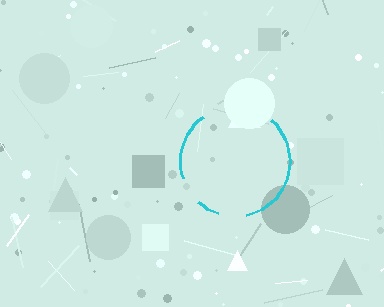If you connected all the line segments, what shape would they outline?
They would outline a circle.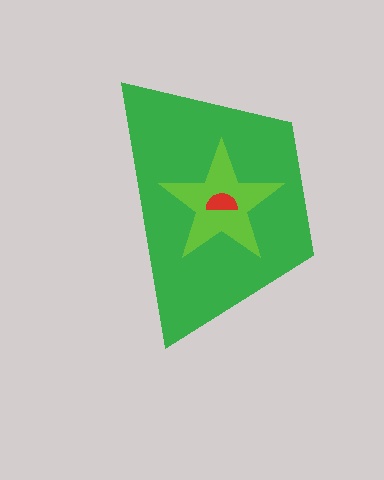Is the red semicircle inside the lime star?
Yes.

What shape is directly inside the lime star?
The red semicircle.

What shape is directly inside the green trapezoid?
The lime star.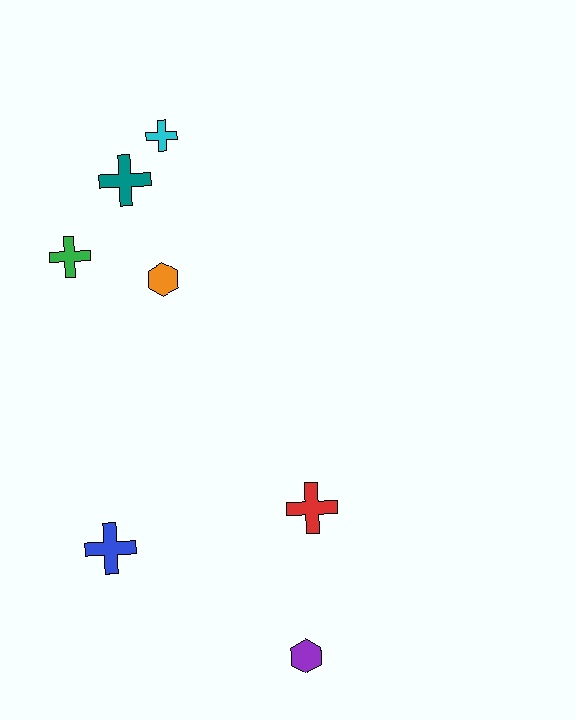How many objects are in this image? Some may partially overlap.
There are 7 objects.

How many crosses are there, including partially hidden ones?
There are 5 crosses.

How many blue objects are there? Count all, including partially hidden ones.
There is 1 blue object.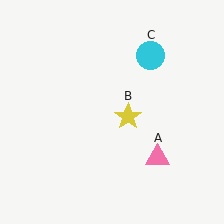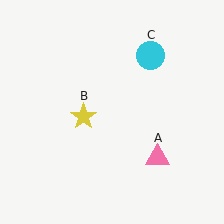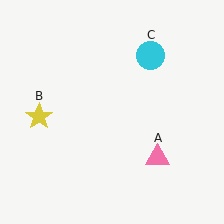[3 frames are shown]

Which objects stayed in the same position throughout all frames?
Pink triangle (object A) and cyan circle (object C) remained stationary.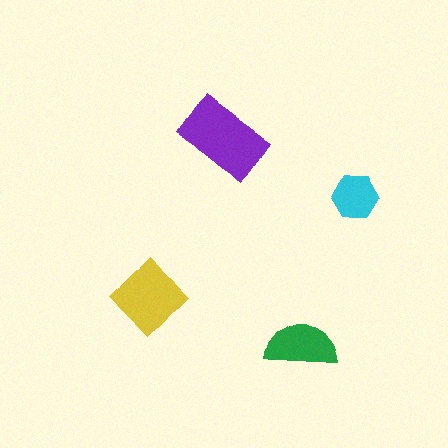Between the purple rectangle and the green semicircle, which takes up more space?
The purple rectangle.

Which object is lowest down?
The green semicircle is bottommost.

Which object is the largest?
The purple rectangle.